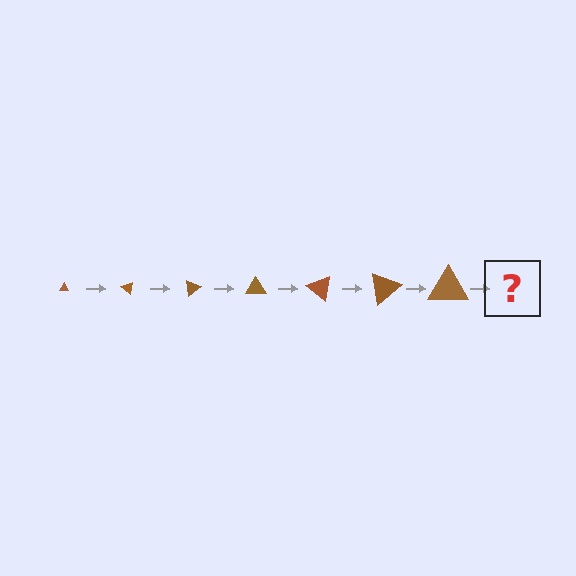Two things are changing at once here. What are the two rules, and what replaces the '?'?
The two rules are that the triangle grows larger each step and it rotates 40 degrees each step. The '?' should be a triangle, larger than the previous one and rotated 280 degrees from the start.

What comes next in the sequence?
The next element should be a triangle, larger than the previous one and rotated 280 degrees from the start.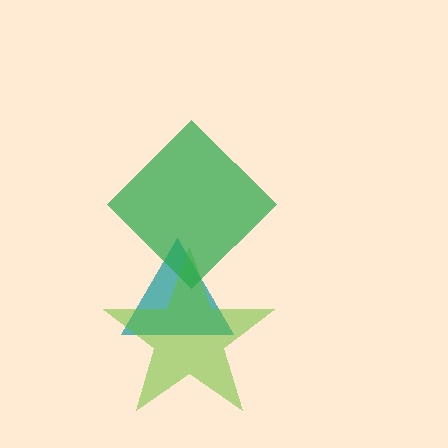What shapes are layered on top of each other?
The layered shapes are: a teal triangle, a lime star, a green diamond.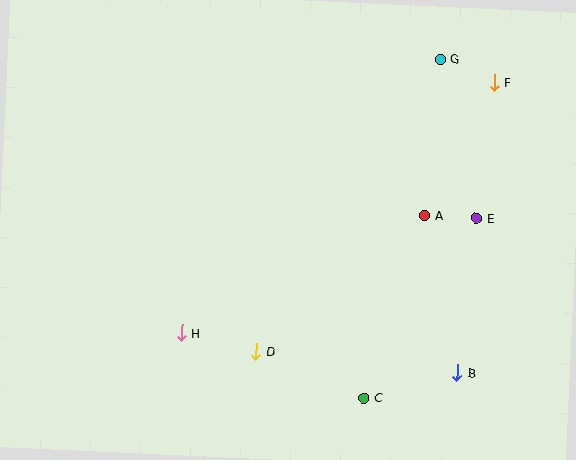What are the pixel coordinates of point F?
Point F is at (494, 83).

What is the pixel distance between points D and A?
The distance between D and A is 216 pixels.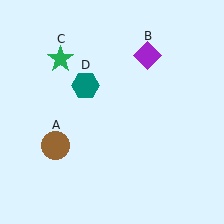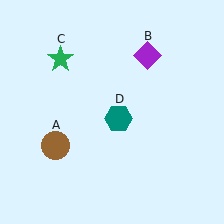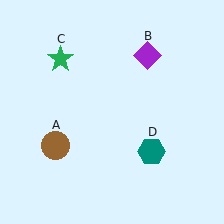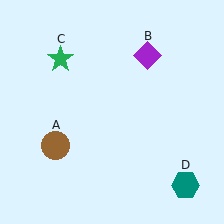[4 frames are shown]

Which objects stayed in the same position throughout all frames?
Brown circle (object A) and purple diamond (object B) and green star (object C) remained stationary.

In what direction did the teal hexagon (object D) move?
The teal hexagon (object D) moved down and to the right.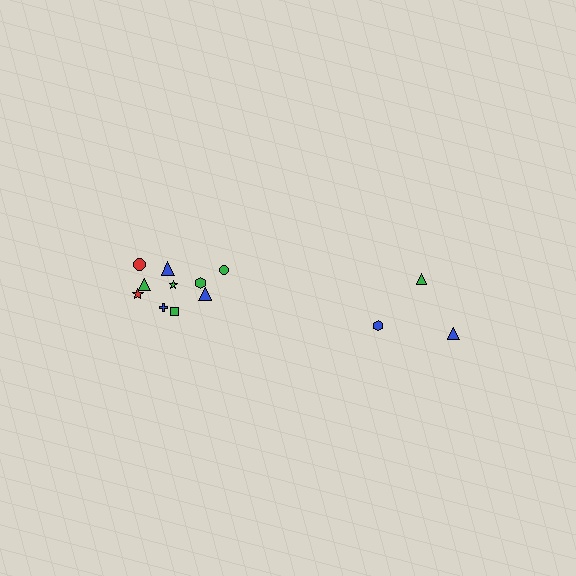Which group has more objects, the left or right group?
The left group.